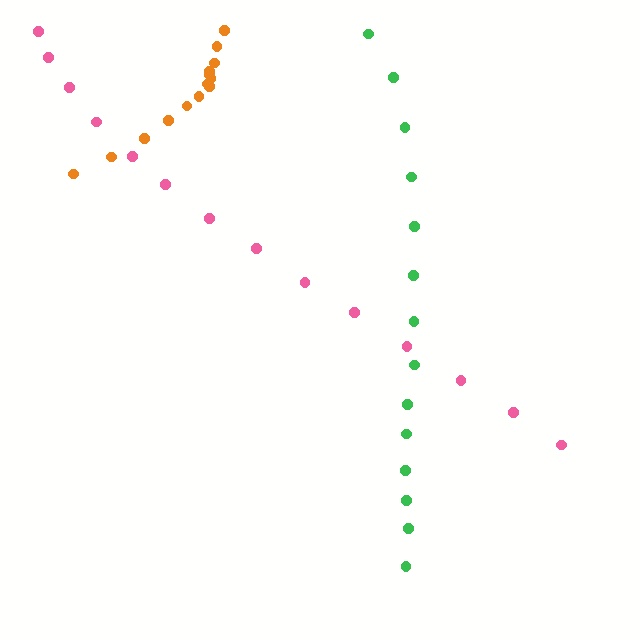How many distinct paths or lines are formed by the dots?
There are 3 distinct paths.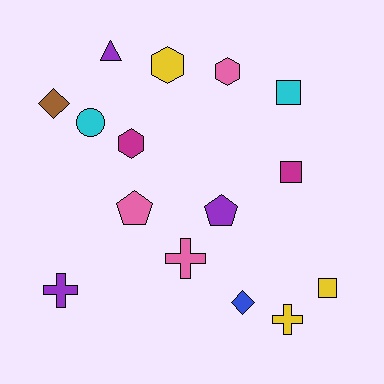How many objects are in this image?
There are 15 objects.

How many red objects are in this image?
There are no red objects.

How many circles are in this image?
There is 1 circle.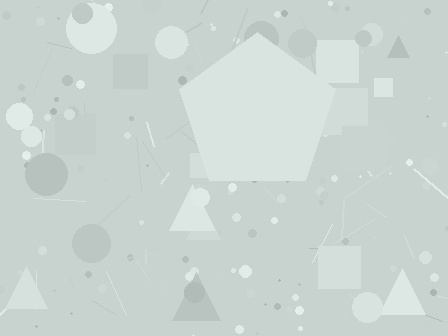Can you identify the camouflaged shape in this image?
The camouflaged shape is a pentagon.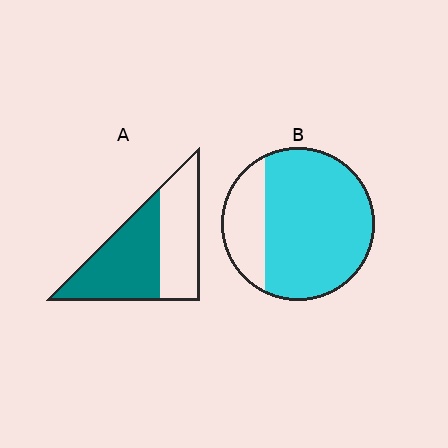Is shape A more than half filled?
Yes.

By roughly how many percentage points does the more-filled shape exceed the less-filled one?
By roughly 20 percentage points (B over A).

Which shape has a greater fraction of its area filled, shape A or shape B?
Shape B.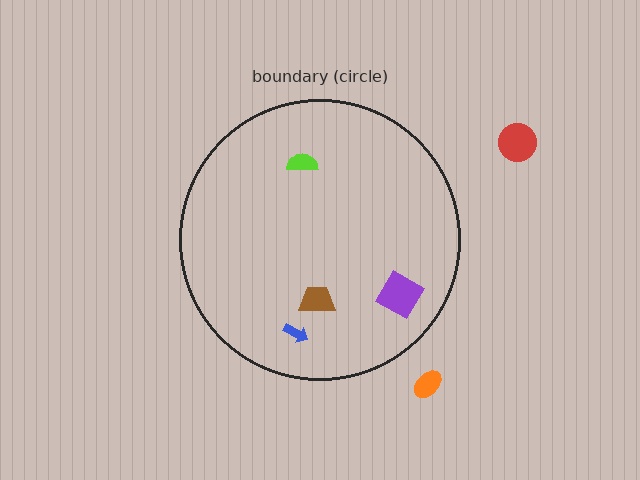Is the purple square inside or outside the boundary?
Inside.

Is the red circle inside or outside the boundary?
Outside.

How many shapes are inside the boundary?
4 inside, 2 outside.